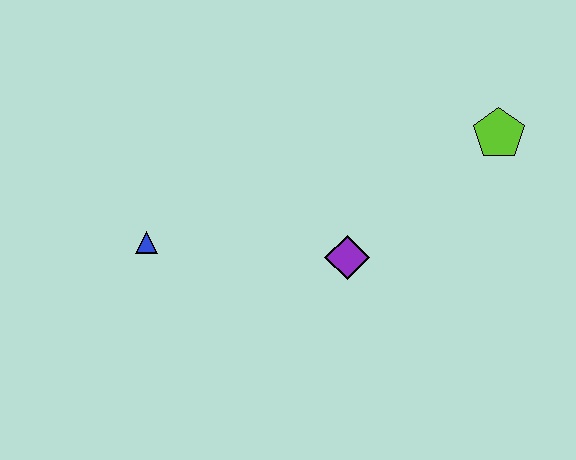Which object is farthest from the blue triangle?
The lime pentagon is farthest from the blue triangle.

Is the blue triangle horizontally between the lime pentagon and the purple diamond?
No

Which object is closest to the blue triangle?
The purple diamond is closest to the blue triangle.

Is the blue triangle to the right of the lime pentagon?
No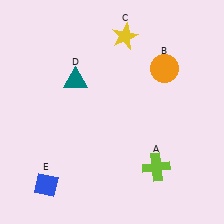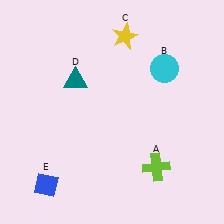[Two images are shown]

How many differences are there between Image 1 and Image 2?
There is 1 difference between the two images.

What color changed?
The circle (B) changed from orange in Image 1 to cyan in Image 2.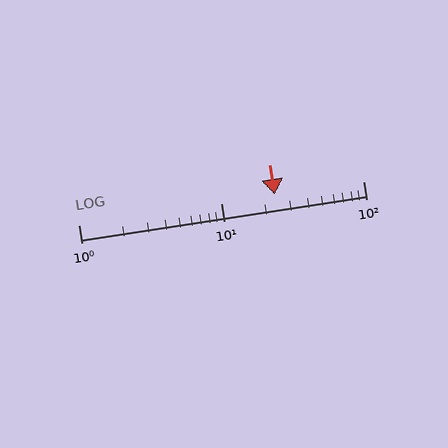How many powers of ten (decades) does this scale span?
The scale spans 2 decades, from 1 to 100.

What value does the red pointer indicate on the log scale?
The pointer indicates approximately 24.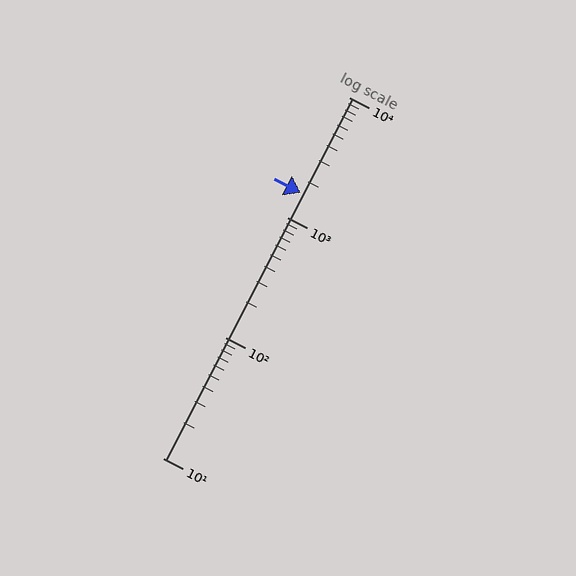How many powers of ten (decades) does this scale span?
The scale spans 3 decades, from 10 to 10000.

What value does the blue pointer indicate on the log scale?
The pointer indicates approximately 1600.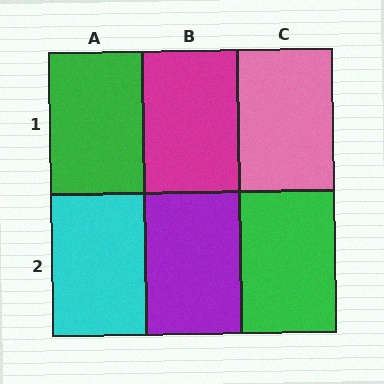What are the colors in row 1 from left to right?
Green, magenta, pink.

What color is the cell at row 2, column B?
Purple.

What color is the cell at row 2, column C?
Green.